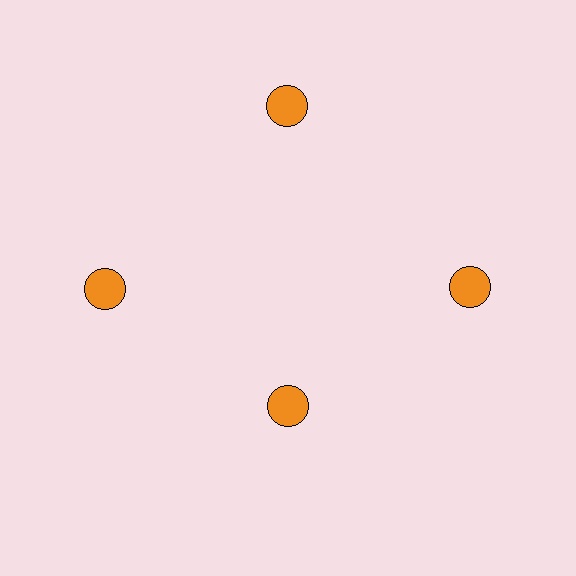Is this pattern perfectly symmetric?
No. The 4 orange circles are arranged in a ring, but one element near the 6 o'clock position is pulled inward toward the center, breaking the 4-fold rotational symmetry.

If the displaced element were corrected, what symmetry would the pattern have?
It would have 4-fold rotational symmetry — the pattern would map onto itself every 90 degrees.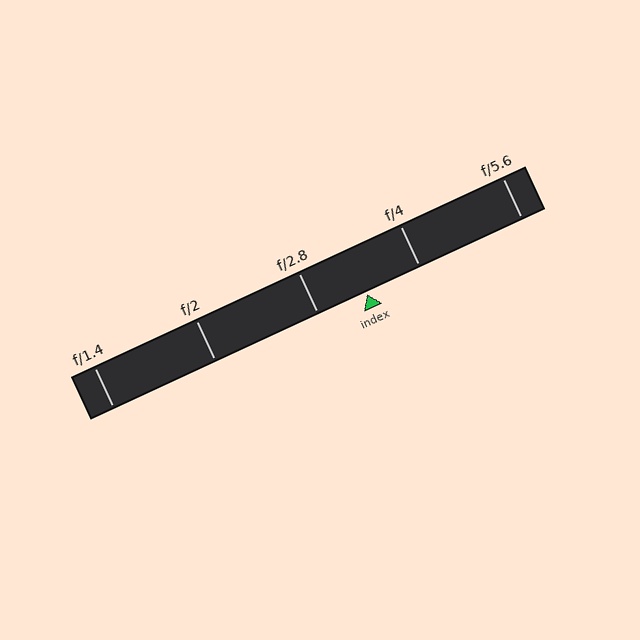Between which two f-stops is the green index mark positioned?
The index mark is between f/2.8 and f/4.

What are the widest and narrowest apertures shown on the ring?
The widest aperture shown is f/1.4 and the narrowest is f/5.6.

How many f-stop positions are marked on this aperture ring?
There are 5 f-stop positions marked.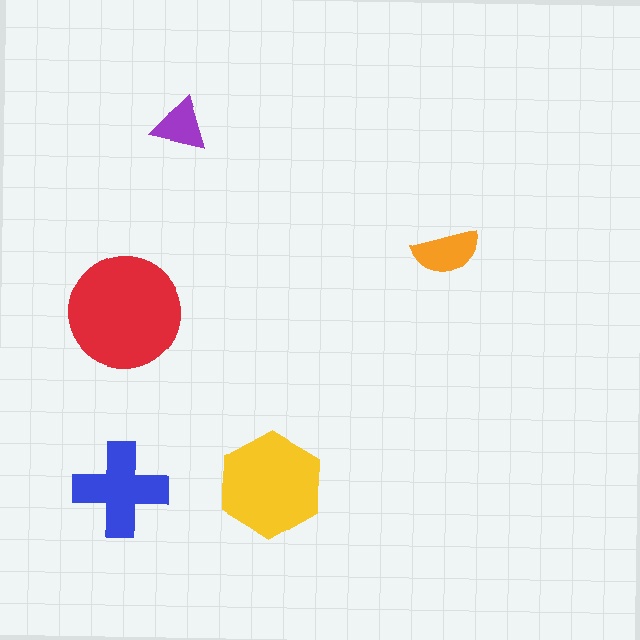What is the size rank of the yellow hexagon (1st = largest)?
2nd.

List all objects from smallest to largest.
The purple triangle, the orange semicircle, the blue cross, the yellow hexagon, the red circle.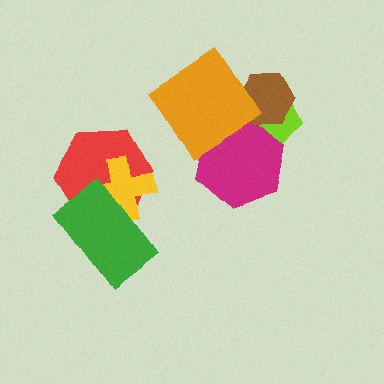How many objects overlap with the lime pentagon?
2 objects overlap with the lime pentagon.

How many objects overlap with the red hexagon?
2 objects overlap with the red hexagon.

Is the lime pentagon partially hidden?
Yes, it is partially covered by another shape.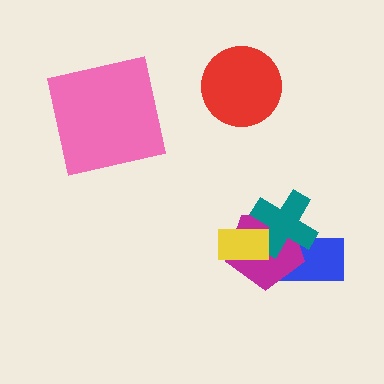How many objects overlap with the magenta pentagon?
3 objects overlap with the magenta pentagon.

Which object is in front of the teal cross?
The yellow rectangle is in front of the teal cross.